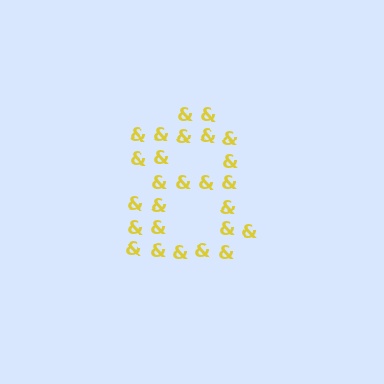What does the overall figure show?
The overall figure shows the digit 8.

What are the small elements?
The small elements are ampersands.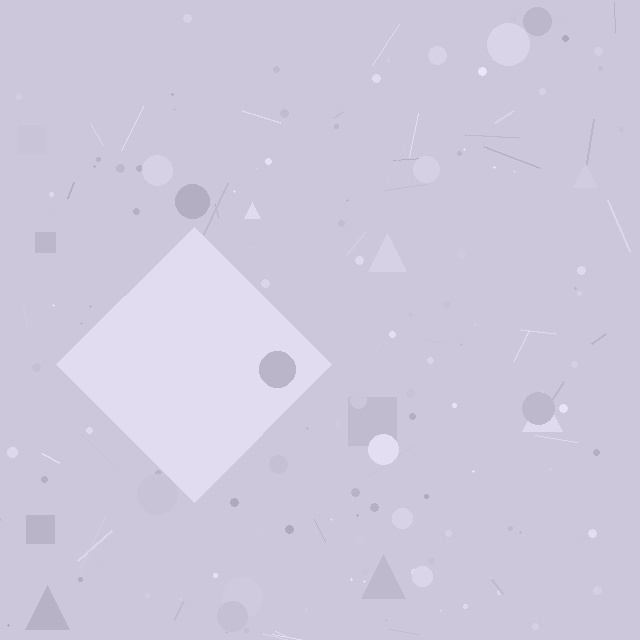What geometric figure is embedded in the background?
A diamond is embedded in the background.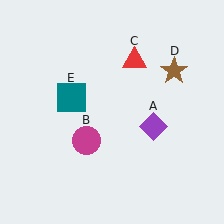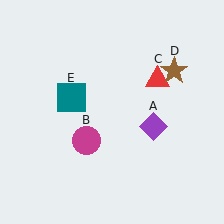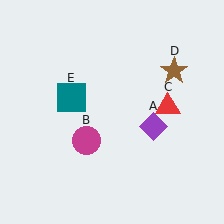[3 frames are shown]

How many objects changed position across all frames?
1 object changed position: red triangle (object C).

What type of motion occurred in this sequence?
The red triangle (object C) rotated clockwise around the center of the scene.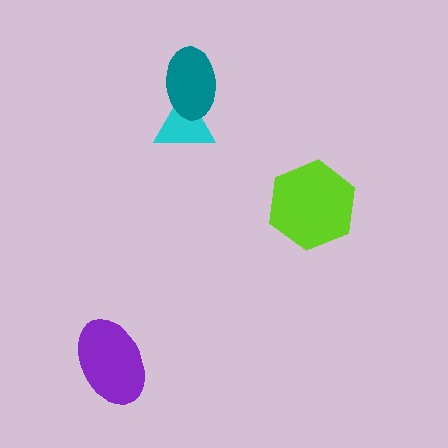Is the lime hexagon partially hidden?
No, no other shape covers it.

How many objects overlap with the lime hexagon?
0 objects overlap with the lime hexagon.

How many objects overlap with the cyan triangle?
1 object overlaps with the cyan triangle.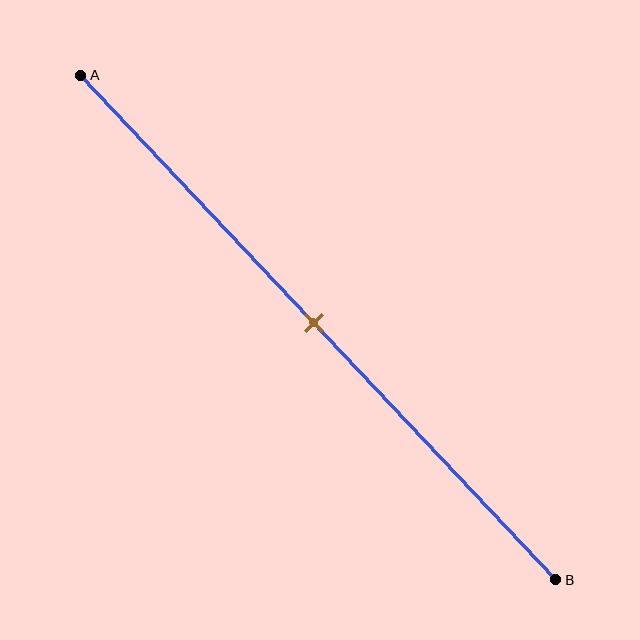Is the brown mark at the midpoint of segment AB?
Yes, the mark is approximately at the midpoint.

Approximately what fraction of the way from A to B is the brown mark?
The brown mark is approximately 50% of the way from A to B.